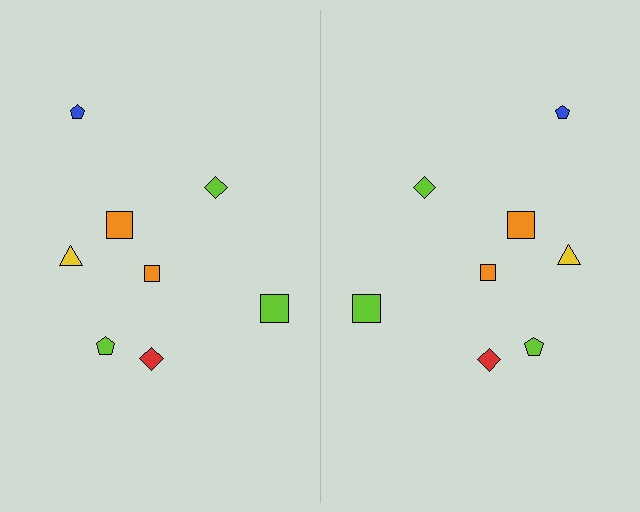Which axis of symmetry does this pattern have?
The pattern has a vertical axis of symmetry running through the center of the image.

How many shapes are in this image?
There are 16 shapes in this image.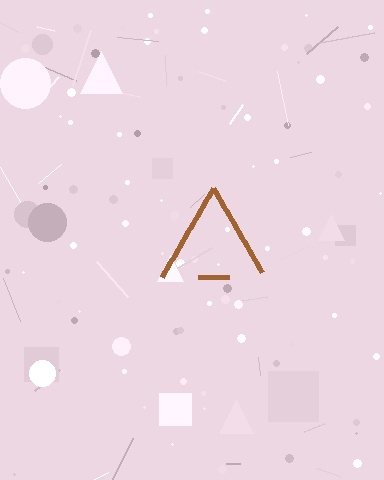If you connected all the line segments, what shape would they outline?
They would outline a triangle.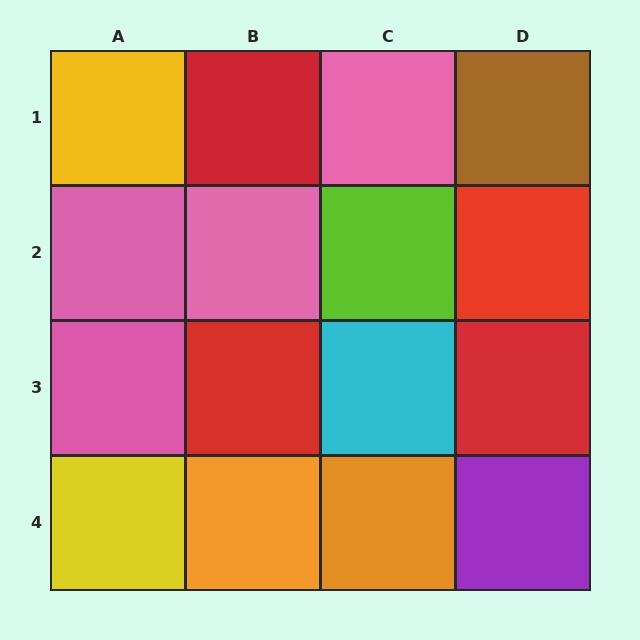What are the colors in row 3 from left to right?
Pink, red, cyan, red.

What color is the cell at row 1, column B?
Red.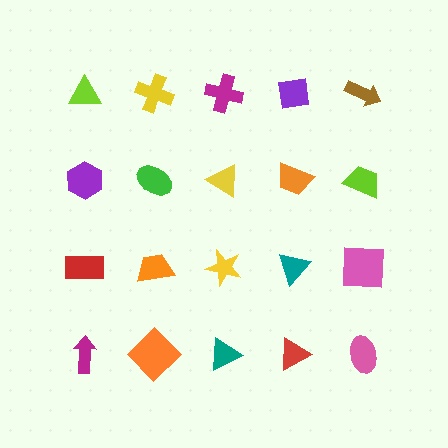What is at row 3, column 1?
A red rectangle.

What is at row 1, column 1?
A lime triangle.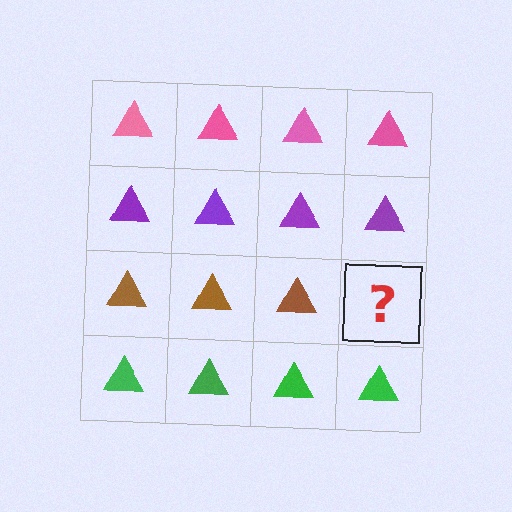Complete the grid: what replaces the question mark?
The question mark should be replaced with a brown triangle.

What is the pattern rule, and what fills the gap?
The rule is that each row has a consistent color. The gap should be filled with a brown triangle.